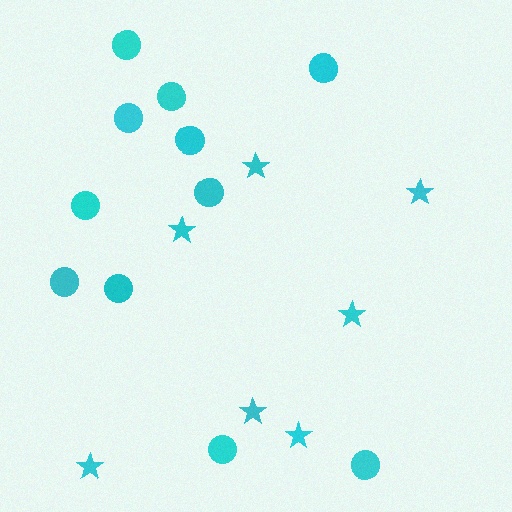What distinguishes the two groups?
There are 2 groups: one group of stars (7) and one group of circles (11).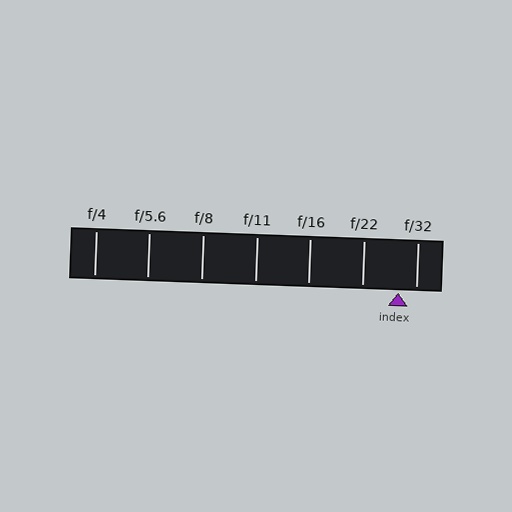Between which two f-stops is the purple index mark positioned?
The index mark is between f/22 and f/32.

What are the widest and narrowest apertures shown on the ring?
The widest aperture shown is f/4 and the narrowest is f/32.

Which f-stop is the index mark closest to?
The index mark is closest to f/32.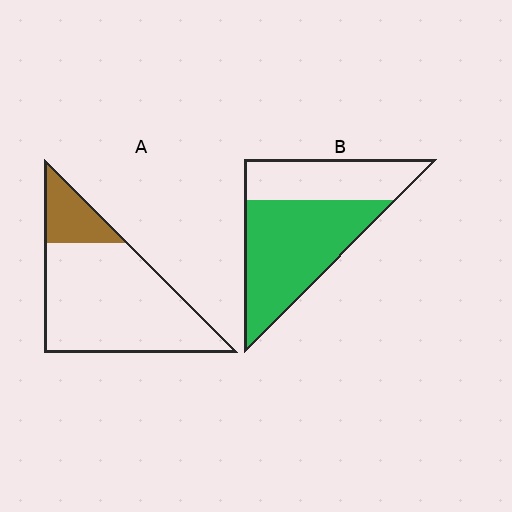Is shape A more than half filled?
No.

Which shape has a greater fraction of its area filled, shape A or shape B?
Shape B.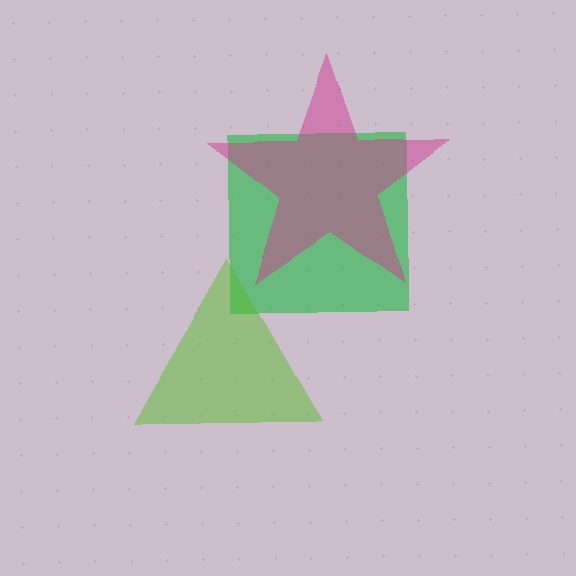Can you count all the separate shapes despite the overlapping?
Yes, there are 3 separate shapes.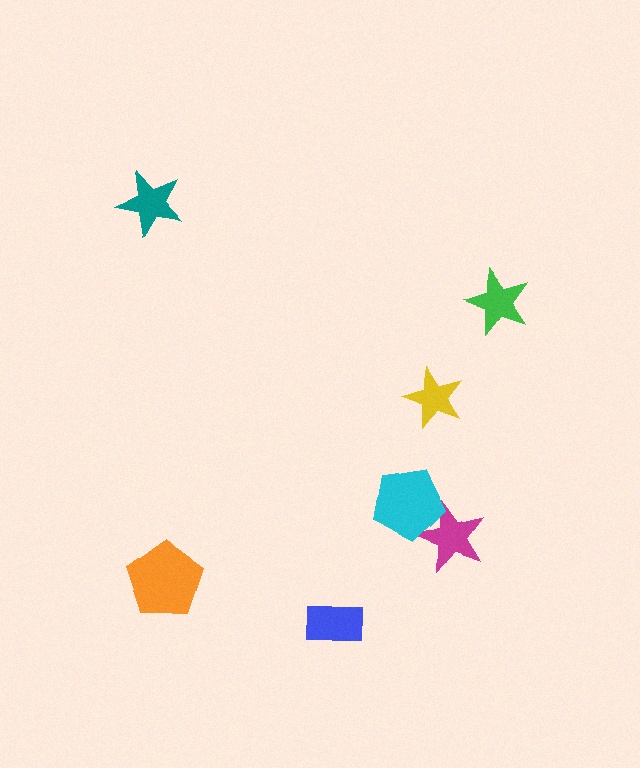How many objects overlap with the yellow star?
0 objects overlap with the yellow star.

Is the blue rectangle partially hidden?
No, no other shape covers it.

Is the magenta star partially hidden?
Yes, it is partially covered by another shape.